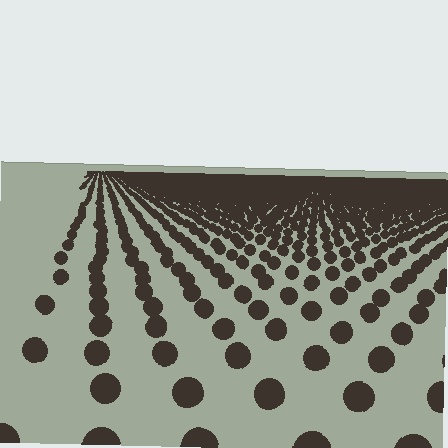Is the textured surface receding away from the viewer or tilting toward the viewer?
The surface is receding away from the viewer. Texture elements get smaller and denser toward the top.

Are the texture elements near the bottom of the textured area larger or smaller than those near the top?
Larger. Near the bottom, elements are closer to the viewer and appear at a bigger on-screen size.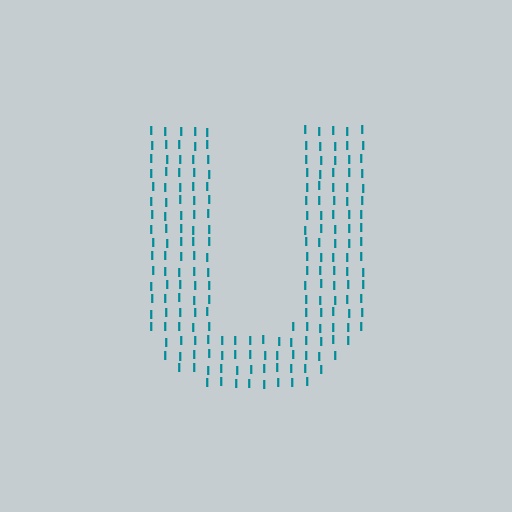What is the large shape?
The large shape is the letter U.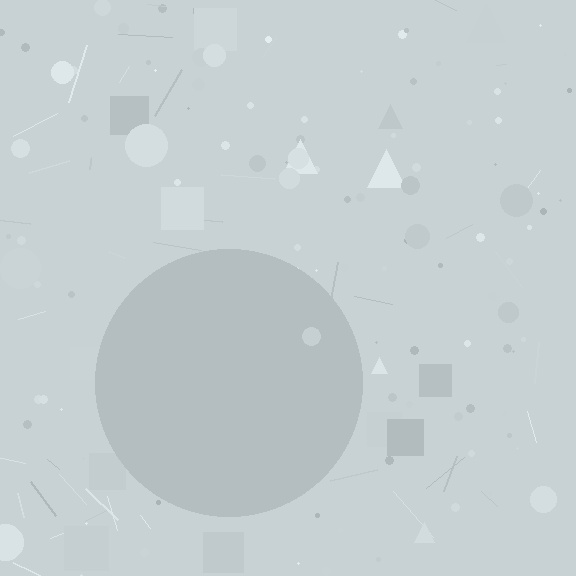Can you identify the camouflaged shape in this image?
The camouflaged shape is a circle.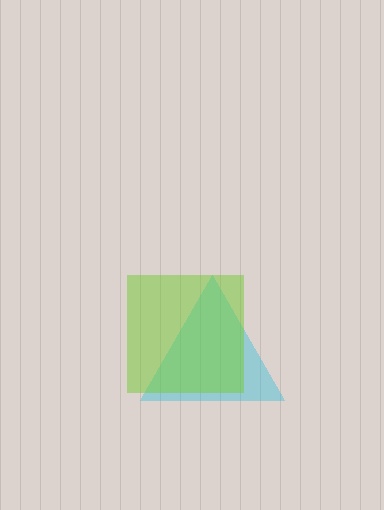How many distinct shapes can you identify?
There are 2 distinct shapes: a cyan triangle, a lime square.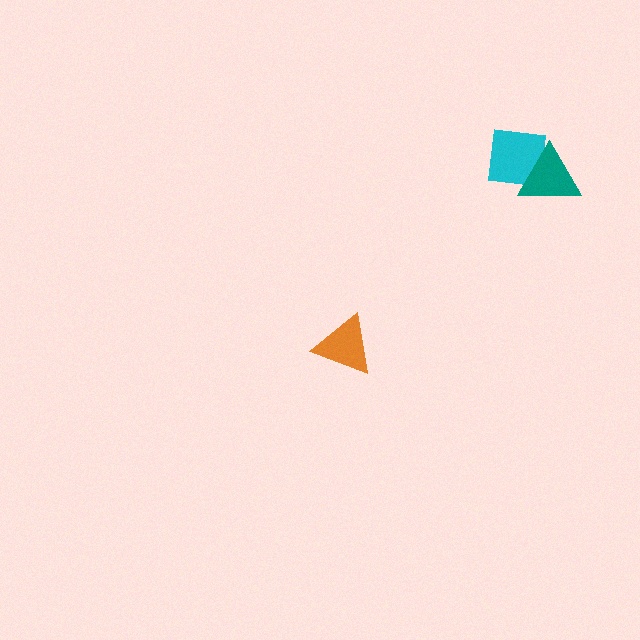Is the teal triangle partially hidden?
No, no other shape covers it.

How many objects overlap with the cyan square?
1 object overlaps with the cyan square.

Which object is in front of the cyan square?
The teal triangle is in front of the cyan square.